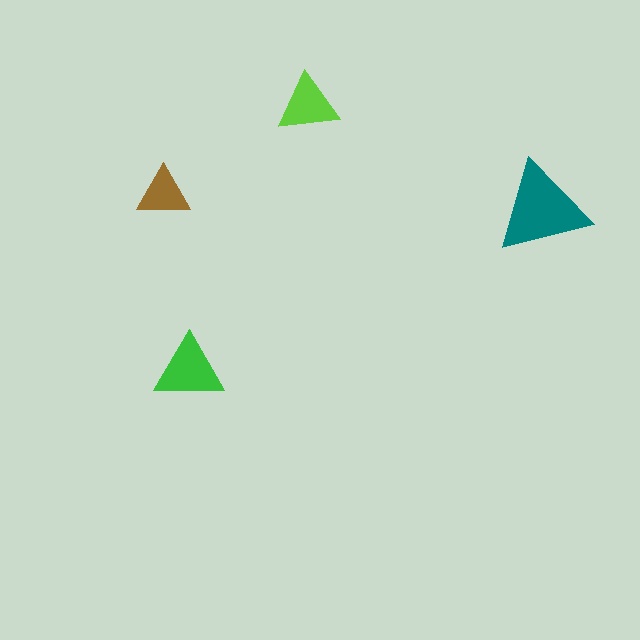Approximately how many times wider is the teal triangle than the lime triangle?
About 1.5 times wider.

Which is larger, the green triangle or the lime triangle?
The green one.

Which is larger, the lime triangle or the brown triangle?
The lime one.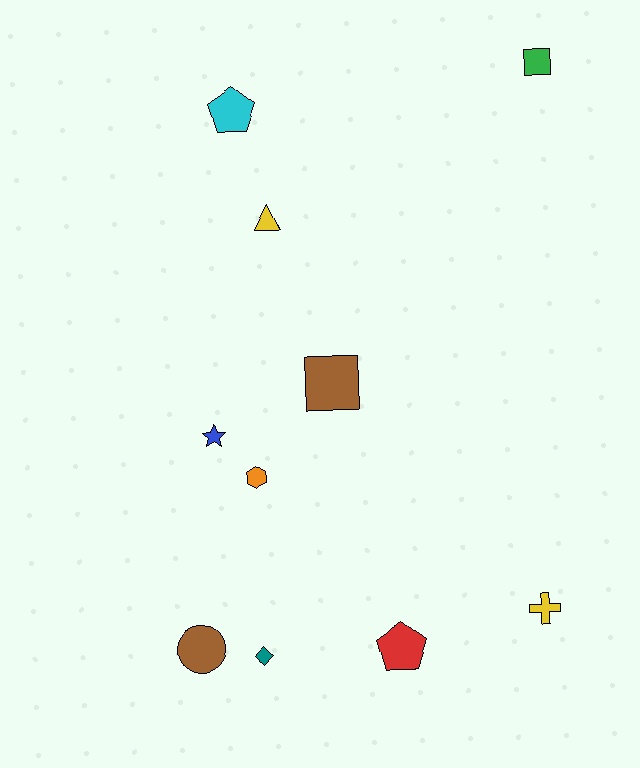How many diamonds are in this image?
There is 1 diamond.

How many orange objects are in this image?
There is 1 orange object.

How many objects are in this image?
There are 10 objects.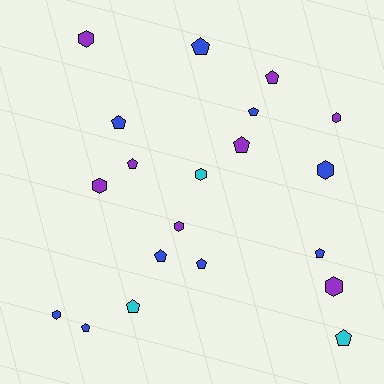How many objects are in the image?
There are 20 objects.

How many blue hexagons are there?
There are 2 blue hexagons.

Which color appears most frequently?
Blue, with 9 objects.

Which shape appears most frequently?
Pentagon, with 12 objects.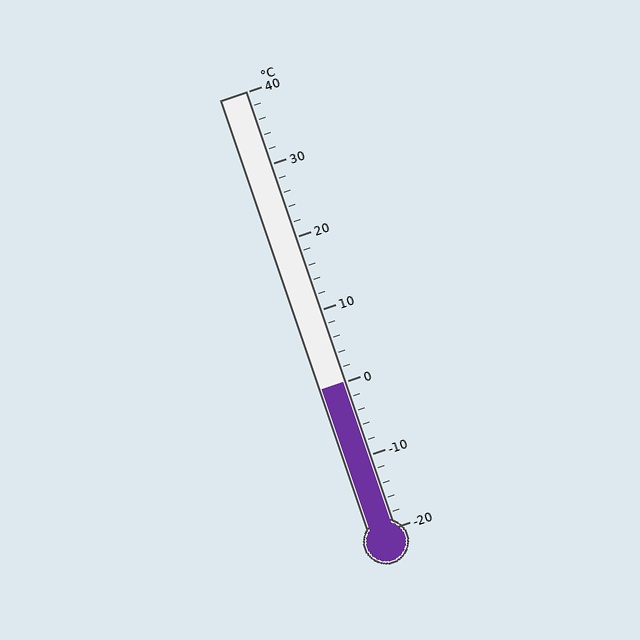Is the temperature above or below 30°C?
The temperature is below 30°C.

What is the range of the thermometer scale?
The thermometer scale ranges from -20°C to 40°C.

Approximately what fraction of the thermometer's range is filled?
The thermometer is filled to approximately 35% of its range.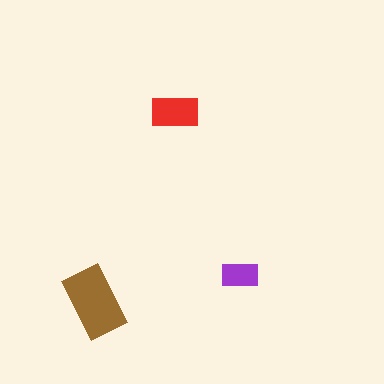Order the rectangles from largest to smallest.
the brown one, the red one, the purple one.